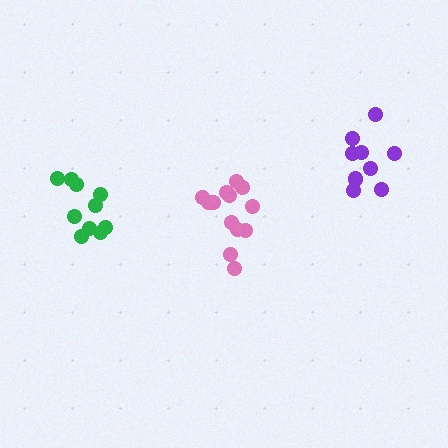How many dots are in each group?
Group 1: 10 dots, Group 2: 10 dots, Group 3: 13 dots (33 total).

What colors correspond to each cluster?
The clusters are colored: purple, green, pink.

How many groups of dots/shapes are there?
There are 3 groups.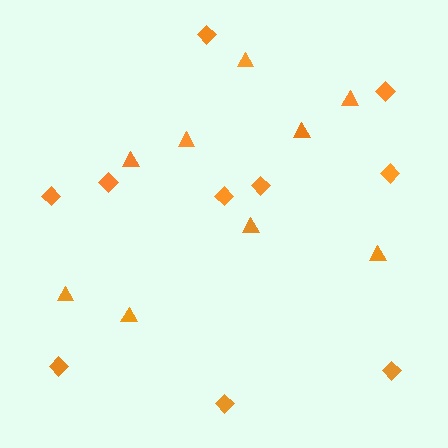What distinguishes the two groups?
There are 2 groups: one group of triangles (9) and one group of diamonds (10).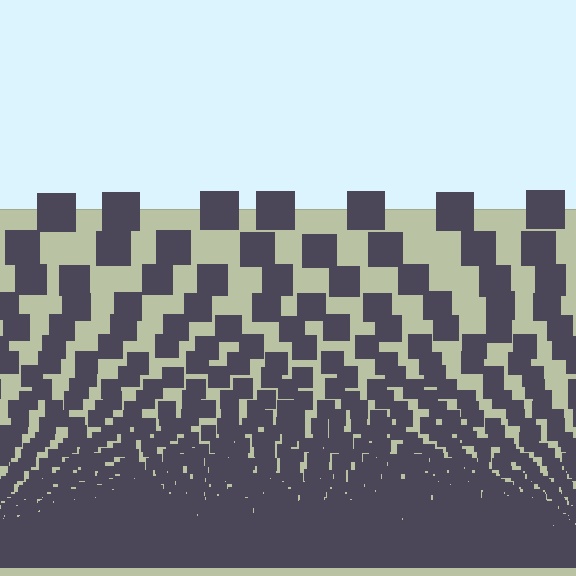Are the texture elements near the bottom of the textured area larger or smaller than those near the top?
Smaller. The gradient is inverted — elements near the bottom are smaller and denser.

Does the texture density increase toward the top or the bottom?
Density increases toward the bottom.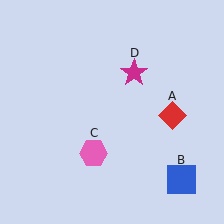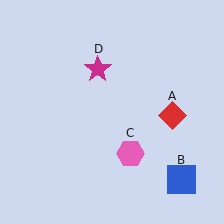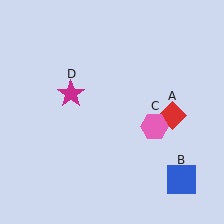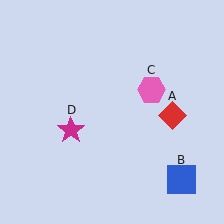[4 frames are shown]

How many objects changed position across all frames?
2 objects changed position: pink hexagon (object C), magenta star (object D).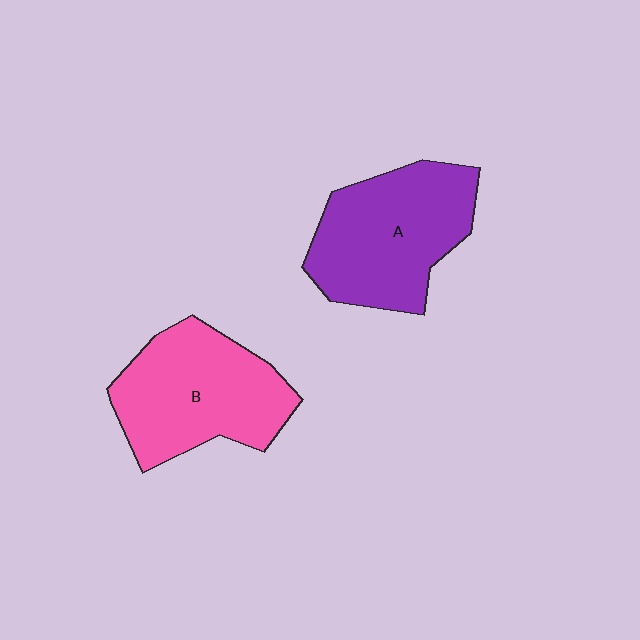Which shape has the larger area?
Shape A (purple).